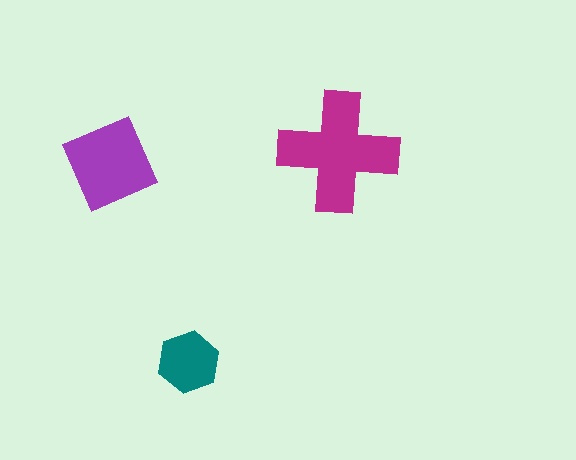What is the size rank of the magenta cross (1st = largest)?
1st.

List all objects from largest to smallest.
The magenta cross, the purple square, the teal hexagon.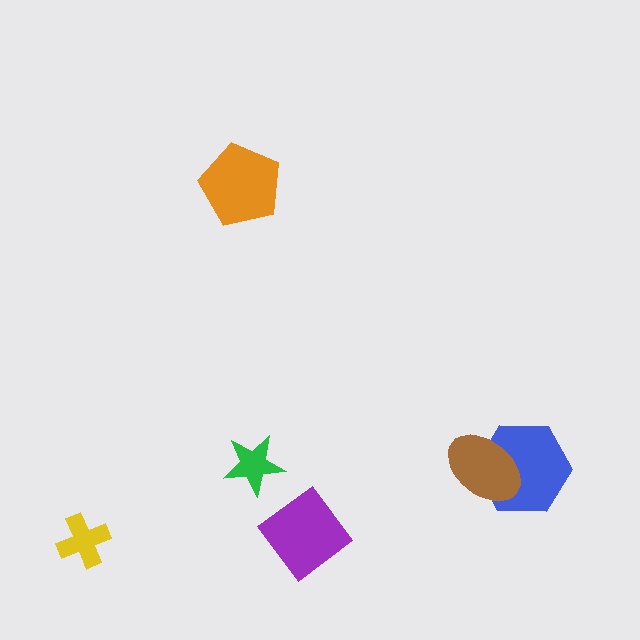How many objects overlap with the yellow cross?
0 objects overlap with the yellow cross.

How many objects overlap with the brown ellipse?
1 object overlaps with the brown ellipse.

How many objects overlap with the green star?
0 objects overlap with the green star.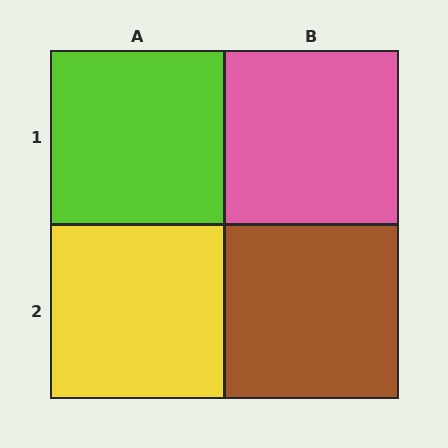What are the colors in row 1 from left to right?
Lime, pink.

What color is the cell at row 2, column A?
Yellow.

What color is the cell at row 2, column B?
Brown.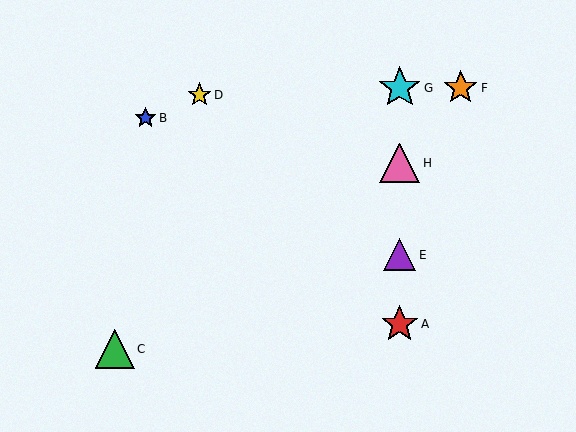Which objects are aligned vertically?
Objects A, E, G, H are aligned vertically.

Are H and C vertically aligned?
No, H is at x≈400 and C is at x≈115.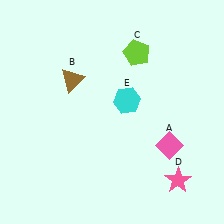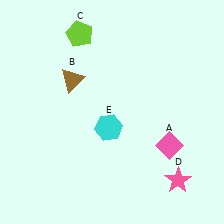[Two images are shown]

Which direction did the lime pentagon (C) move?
The lime pentagon (C) moved left.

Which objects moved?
The objects that moved are: the lime pentagon (C), the cyan hexagon (E).